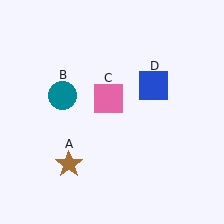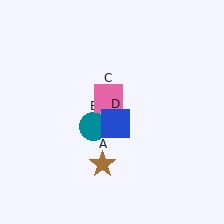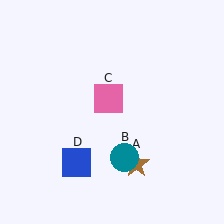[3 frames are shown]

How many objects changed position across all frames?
3 objects changed position: brown star (object A), teal circle (object B), blue square (object D).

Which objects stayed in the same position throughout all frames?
Pink square (object C) remained stationary.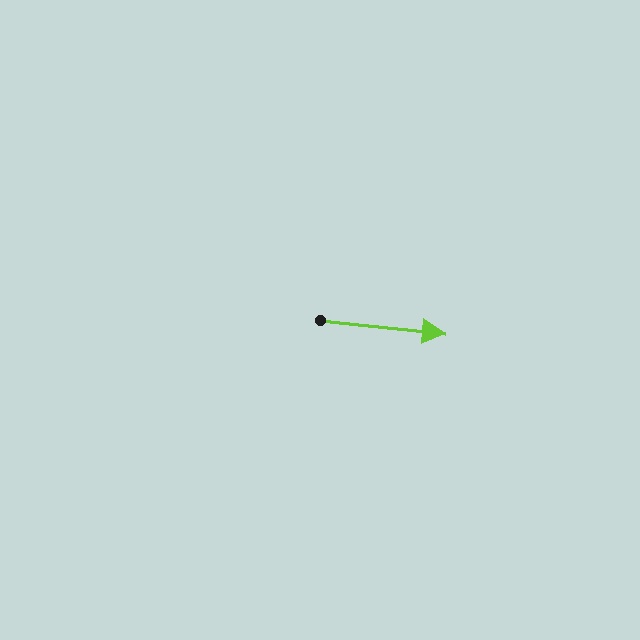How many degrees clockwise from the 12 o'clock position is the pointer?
Approximately 96 degrees.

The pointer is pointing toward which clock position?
Roughly 3 o'clock.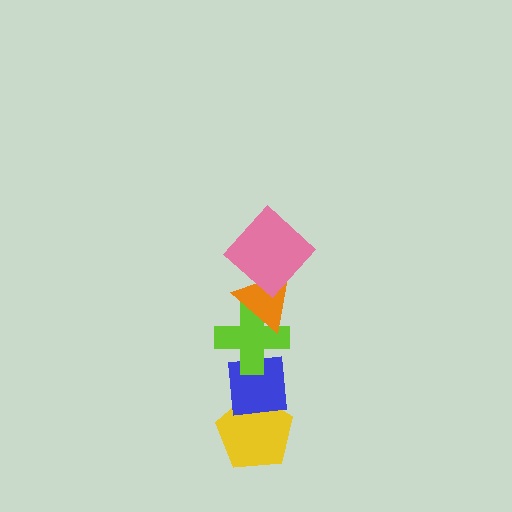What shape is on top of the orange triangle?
The pink diamond is on top of the orange triangle.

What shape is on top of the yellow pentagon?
The blue square is on top of the yellow pentagon.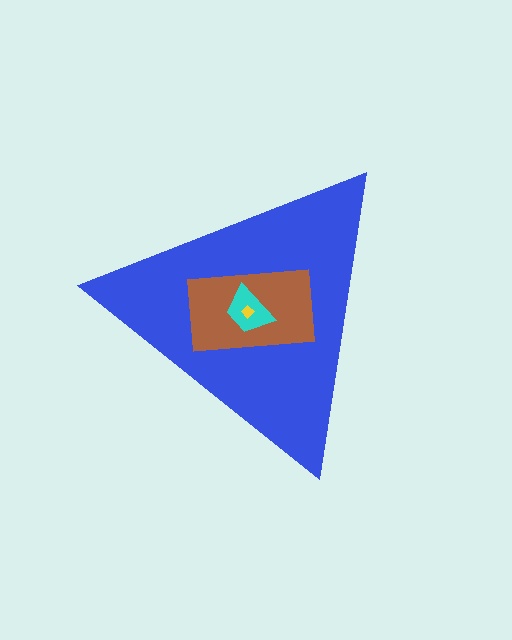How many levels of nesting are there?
4.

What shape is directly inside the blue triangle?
The brown rectangle.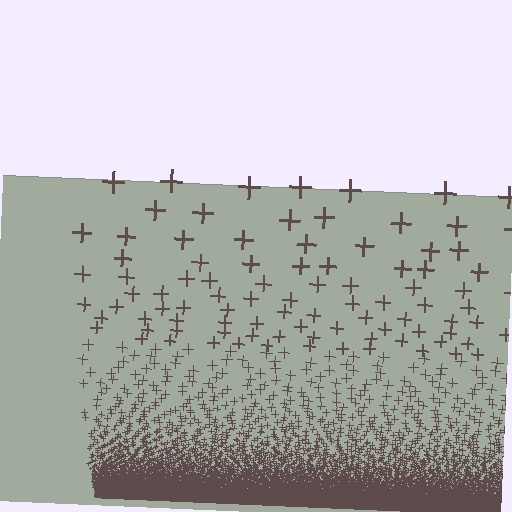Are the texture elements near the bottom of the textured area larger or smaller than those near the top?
Smaller. The gradient is inverted — elements near the bottom are smaller and denser.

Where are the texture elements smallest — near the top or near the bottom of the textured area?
Near the bottom.